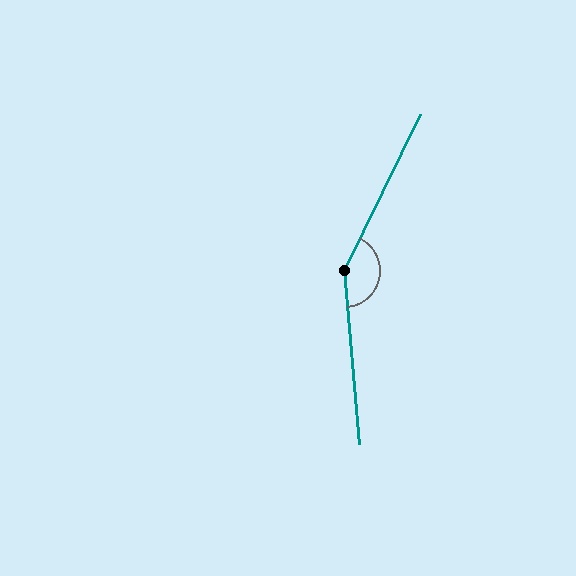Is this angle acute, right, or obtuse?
It is obtuse.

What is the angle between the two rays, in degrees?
Approximately 149 degrees.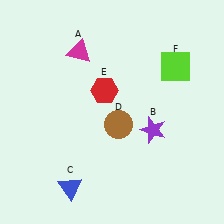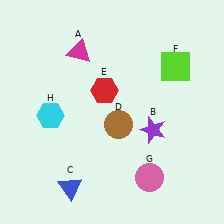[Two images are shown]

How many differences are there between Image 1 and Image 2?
There are 2 differences between the two images.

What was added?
A pink circle (G), a cyan hexagon (H) were added in Image 2.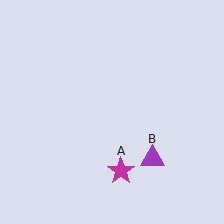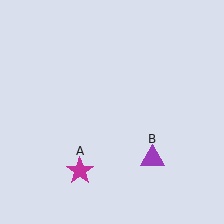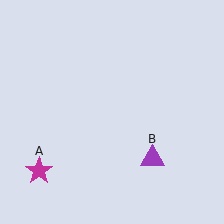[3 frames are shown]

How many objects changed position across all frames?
1 object changed position: magenta star (object A).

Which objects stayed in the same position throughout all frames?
Purple triangle (object B) remained stationary.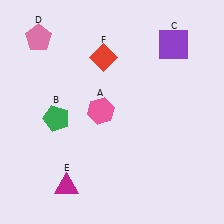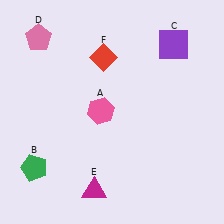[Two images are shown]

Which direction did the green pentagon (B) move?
The green pentagon (B) moved down.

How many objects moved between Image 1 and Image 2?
2 objects moved between the two images.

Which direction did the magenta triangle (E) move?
The magenta triangle (E) moved right.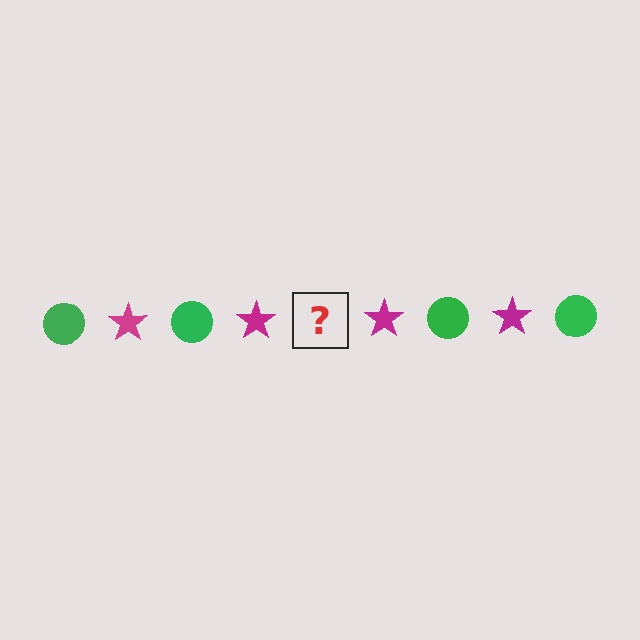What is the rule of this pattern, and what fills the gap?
The rule is that the pattern alternates between green circle and magenta star. The gap should be filled with a green circle.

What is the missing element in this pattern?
The missing element is a green circle.